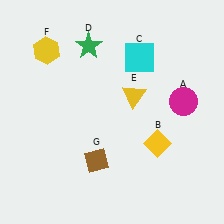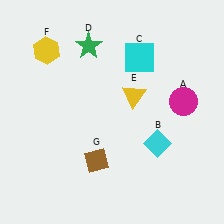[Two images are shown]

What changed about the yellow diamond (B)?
In Image 1, B is yellow. In Image 2, it changed to cyan.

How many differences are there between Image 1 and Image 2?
There is 1 difference between the two images.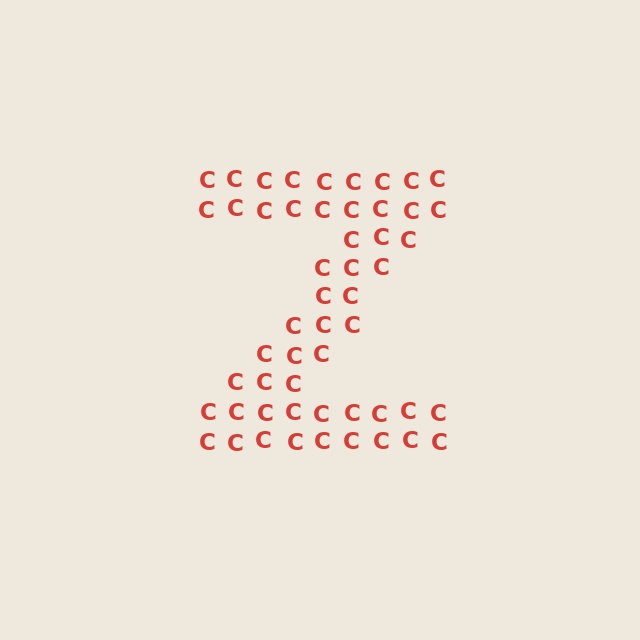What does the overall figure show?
The overall figure shows the letter Z.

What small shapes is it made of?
It is made of small letter C's.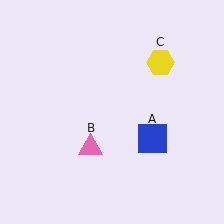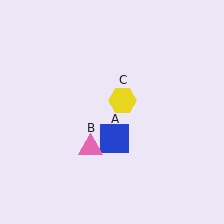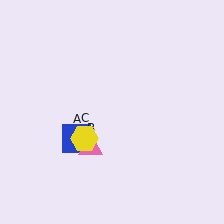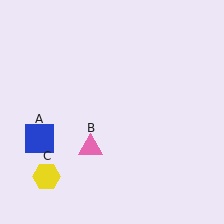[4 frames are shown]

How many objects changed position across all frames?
2 objects changed position: blue square (object A), yellow hexagon (object C).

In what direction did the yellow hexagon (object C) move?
The yellow hexagon (object C) moved down and to the left.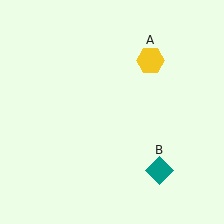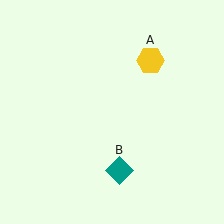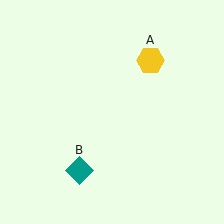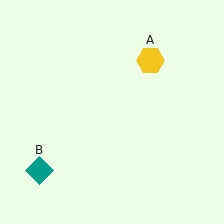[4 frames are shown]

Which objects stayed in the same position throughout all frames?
Yellow hexagon (object A) remained stationary.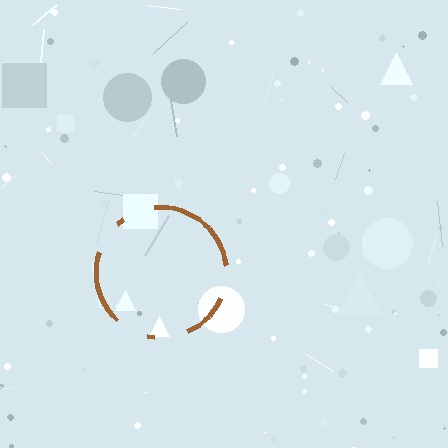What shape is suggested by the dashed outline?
The dashed outline suggests a circle.